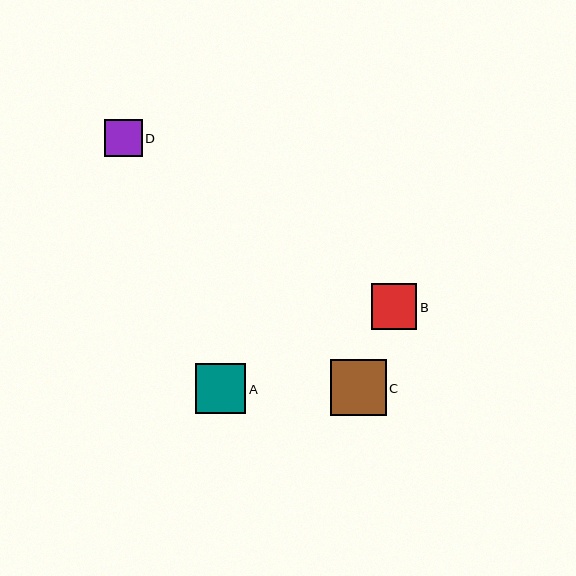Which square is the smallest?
Square D is the smallest with a size of approximately 37 pixels.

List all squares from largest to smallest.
From largest to smallest: C, A, B, D.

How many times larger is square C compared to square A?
Square C is approximately 1.1 times the size of square A.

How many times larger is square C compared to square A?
Square C is approximately 1.1 times the size of square A.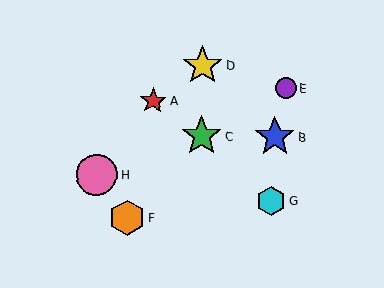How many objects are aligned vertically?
2 objects (C, D) are aligned vertically.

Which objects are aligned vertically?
Objects C, D are aligned vertically.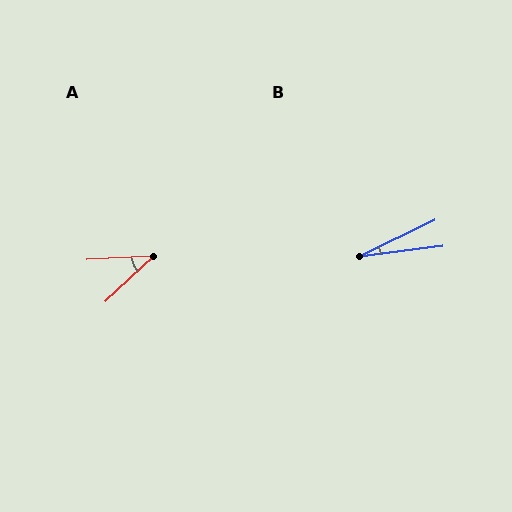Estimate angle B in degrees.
Approximately 19 degrees.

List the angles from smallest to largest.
B (19°), A (40°).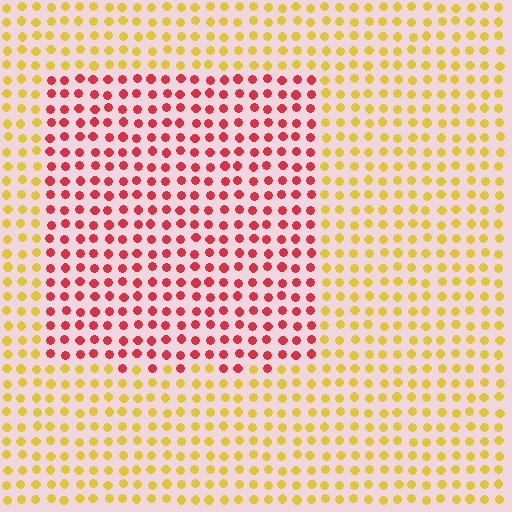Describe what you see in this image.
The image is filled with small yellow elements in a uniform arrangement. A rectangle-shaped region is visible where the elements are tinted to a slightly different hue, forming a subtle color boundary.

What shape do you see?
I see a rectangle.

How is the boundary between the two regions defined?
The boundary is defined purely by a slight shift in hue (about 59 degrees). Spacing, size, and orientation are identical on both sides.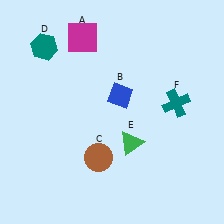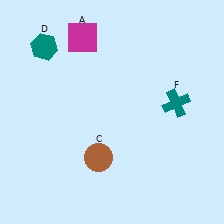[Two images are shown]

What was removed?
The blue diamond (B), the green triangle (E) were removed in Image 2.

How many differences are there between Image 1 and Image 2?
There are 2 differences between the two images.